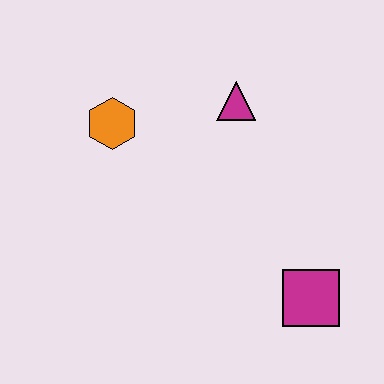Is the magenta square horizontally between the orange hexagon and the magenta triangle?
No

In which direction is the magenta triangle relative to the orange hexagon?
The magenta triangle is to the right of the orange hexagon.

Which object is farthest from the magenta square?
The orange hexagon is farthest from the magenta square.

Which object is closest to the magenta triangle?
The orange hexagon is closest to the magenta triangle.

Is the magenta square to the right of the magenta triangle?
Yes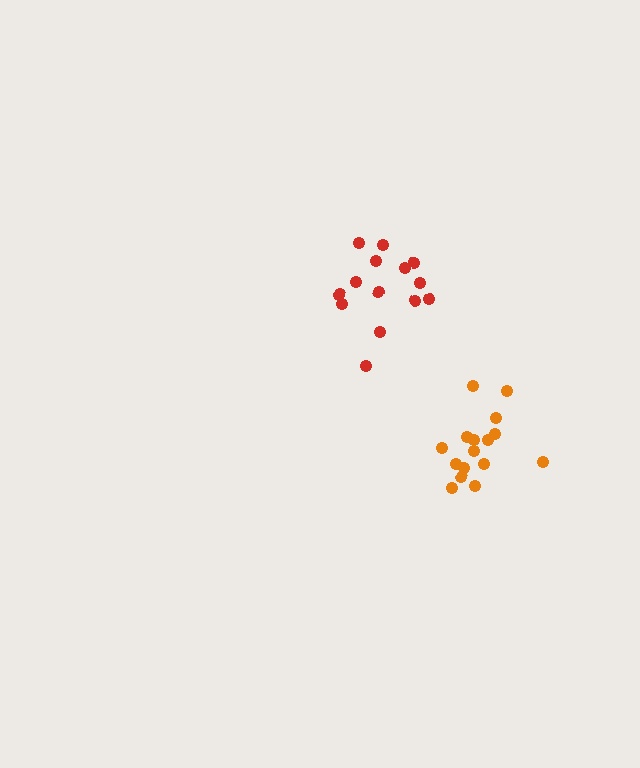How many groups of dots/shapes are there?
There are 2 groups.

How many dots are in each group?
Group 1: 14 dots, Group 2: 16 dots (30 total).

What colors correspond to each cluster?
The clusters are colored: red, orange.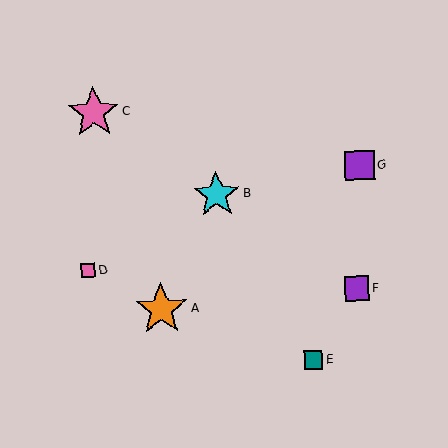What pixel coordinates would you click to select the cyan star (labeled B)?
Click at (217, 195) to select the cyan star B.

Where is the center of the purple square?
The center of the purple square is at (357, 288).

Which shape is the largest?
The orange star (labeled A) is the largest.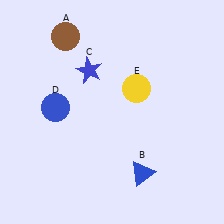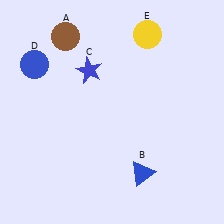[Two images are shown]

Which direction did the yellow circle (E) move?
The yellow circle (E) moved up.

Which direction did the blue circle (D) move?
The blue circle (D) moved up.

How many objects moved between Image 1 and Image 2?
2 objects moved between the two images.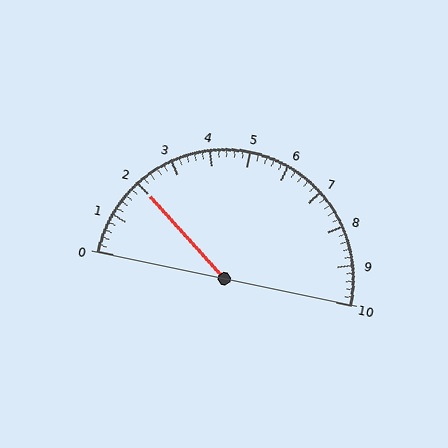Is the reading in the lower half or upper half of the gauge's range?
The reading is in the lower half of the range (0 to 10).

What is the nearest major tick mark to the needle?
The nearest major tick mark is 2.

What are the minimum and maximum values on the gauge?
The gauge ranges from 0 to 10.